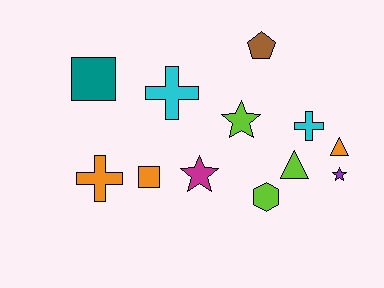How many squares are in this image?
There are 2 squares.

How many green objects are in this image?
There are no green objects.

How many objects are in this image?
There are 12 objects.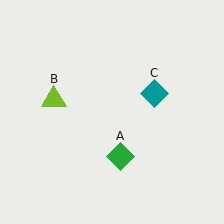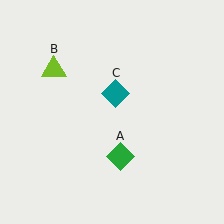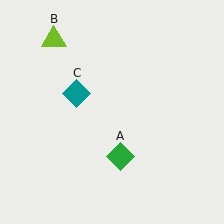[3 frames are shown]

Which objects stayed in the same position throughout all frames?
Green diamond (object A) remained stationary.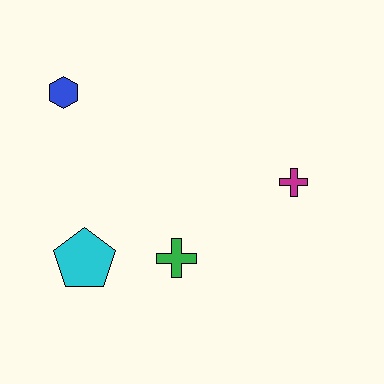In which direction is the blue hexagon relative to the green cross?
The blue hexagon is above the green cross.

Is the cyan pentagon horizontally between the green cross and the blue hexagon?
Yes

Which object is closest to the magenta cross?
The green cross is closest to the magenta cross.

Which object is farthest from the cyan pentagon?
The magenta cross is farthest from the cyan pentagon.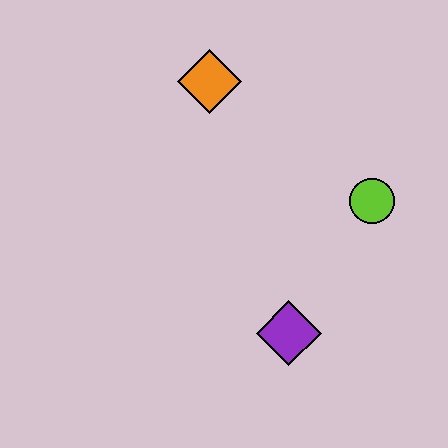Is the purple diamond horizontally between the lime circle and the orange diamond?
Yes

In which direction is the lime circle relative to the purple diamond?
The lime circle is above the purple diamond.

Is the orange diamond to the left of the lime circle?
Yes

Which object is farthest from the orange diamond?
The purple diamond is farthest from the orange diamond.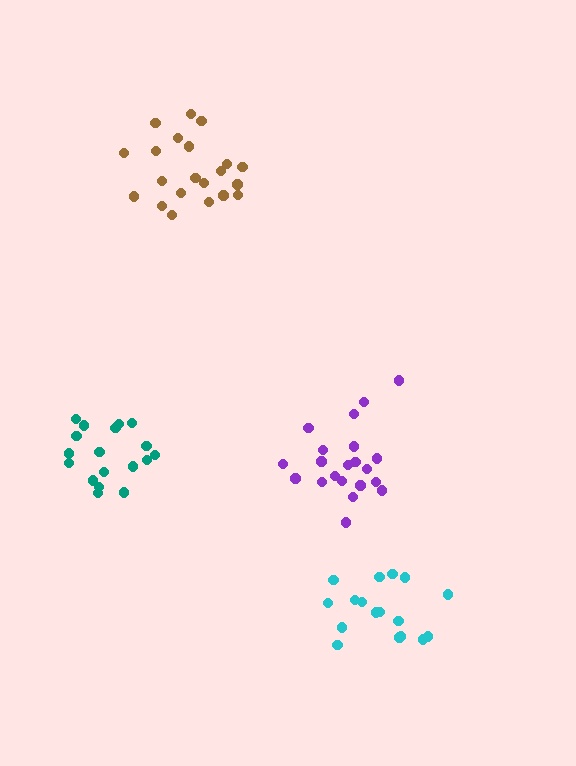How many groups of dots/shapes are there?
There are 4 groups.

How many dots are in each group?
Group 1: 21 dots, Group 2: 21 dots, Group 3: 17 dots, Group 4: 18 dots (77 total).